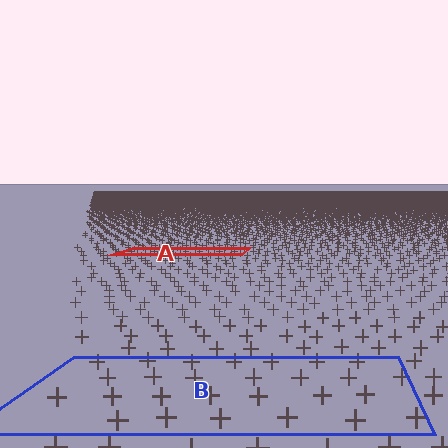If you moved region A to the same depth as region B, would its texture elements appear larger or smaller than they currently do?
They would appear larger. At a closer depth, the same texture elements are projected at a bigger on-screen size.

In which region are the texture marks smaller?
The texture marks are smaller in region A, because it is farther away.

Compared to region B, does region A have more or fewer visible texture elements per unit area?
Region A has more texture elements per unit area — they are packed more densely because it is farther away.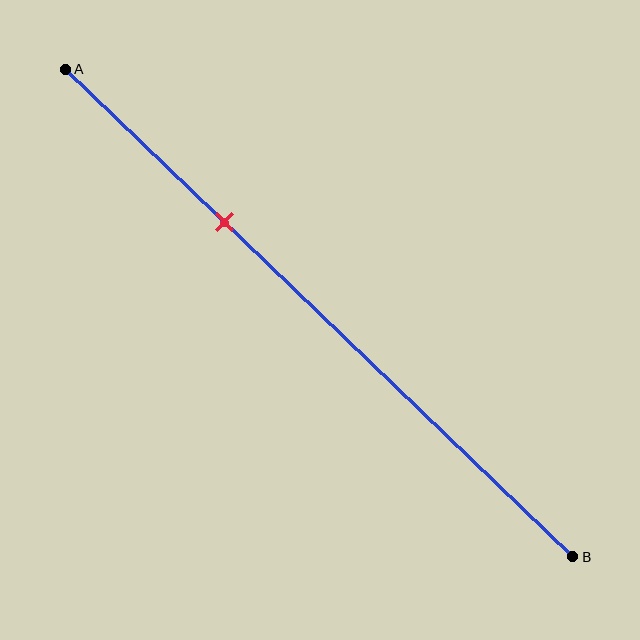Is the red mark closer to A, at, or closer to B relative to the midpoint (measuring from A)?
The red mark is closer to point A than the midpoint of segment AB.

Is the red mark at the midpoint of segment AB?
No, the mark is at about 30% from A, not at the 50% midpoint.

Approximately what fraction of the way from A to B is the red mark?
The red mark is approximately 30% of the way from A to B.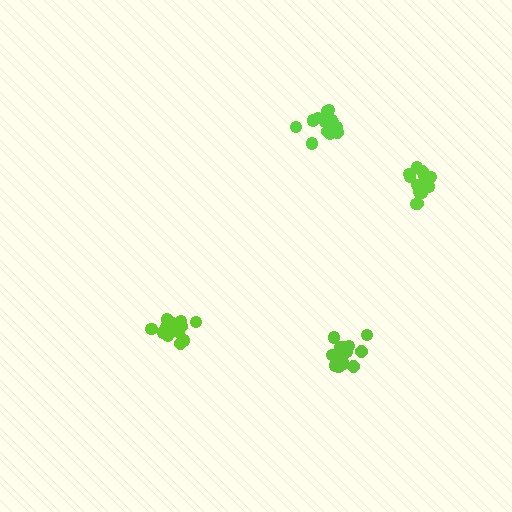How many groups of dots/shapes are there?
There are 4 groups.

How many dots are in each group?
Group 1: 18 dots, Group 2: 14 dots, Group 3: 15 dots, Group 4: 17 dots (64 total).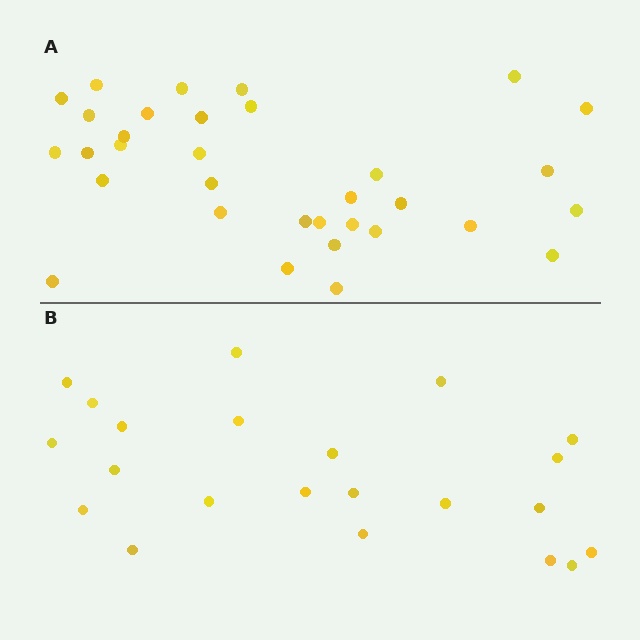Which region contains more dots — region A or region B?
Region A (the top region) has more dots.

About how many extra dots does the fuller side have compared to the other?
Region A has roughly 12 or so more dots than region B.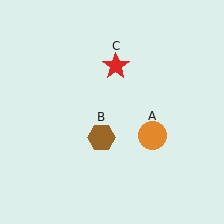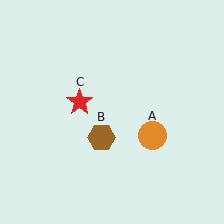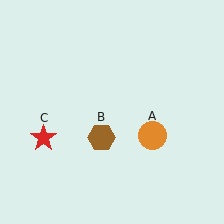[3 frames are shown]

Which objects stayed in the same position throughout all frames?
Orange circle (object A) and brown hexagon (object B) remained stationary.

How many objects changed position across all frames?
1 object changed position: red star (object C).